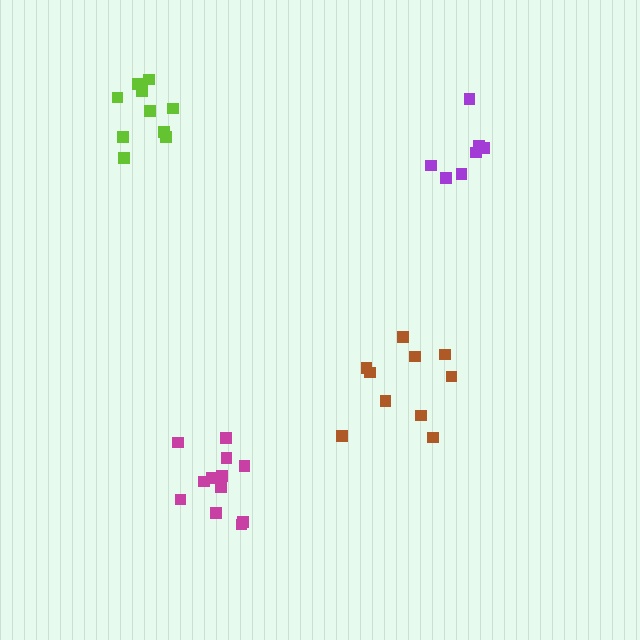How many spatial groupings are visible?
There are 4 spatial groupings.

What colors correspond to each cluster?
The clusters are colored: brown, lime, purple, magenta.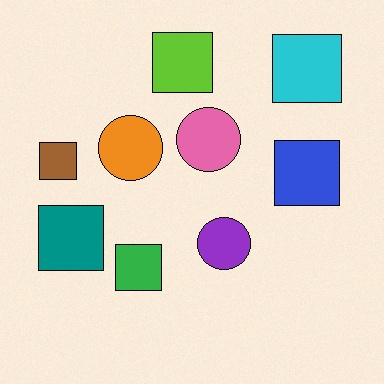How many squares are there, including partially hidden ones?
There are 6 squares.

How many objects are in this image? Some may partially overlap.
There are 9 objects.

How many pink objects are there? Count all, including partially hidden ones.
There is 1 pink object.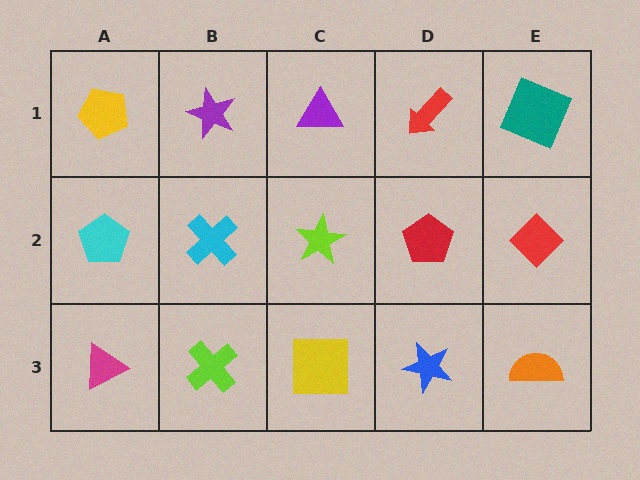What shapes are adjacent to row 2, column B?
A purple star (row 1, column B), a lime cross (row 3, column B), a cyan pentagon (row 2, column A), a lime star (row 2, column C).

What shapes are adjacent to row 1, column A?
A cyan pentagon (row 2, column A), a purple star (row 1, column B).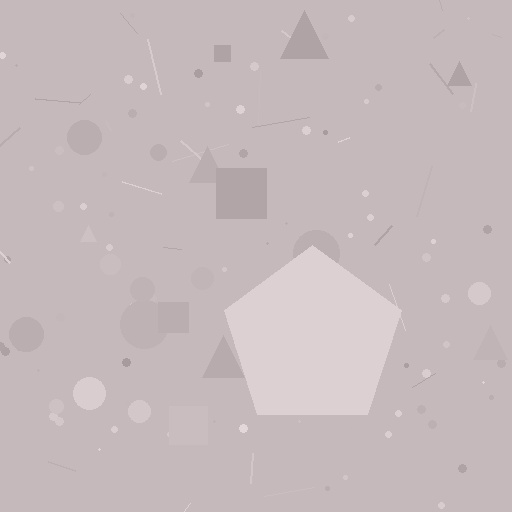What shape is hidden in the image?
A pentagon is hidden in the image.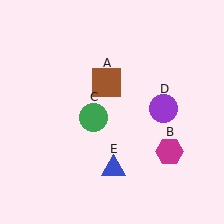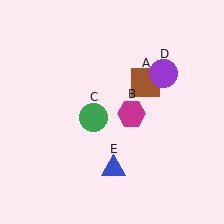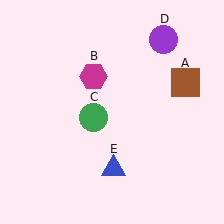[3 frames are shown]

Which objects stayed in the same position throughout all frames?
Green circle (object C) and blue triangle (object E) remained stationary.